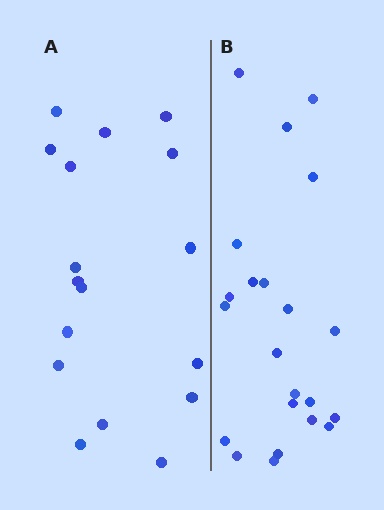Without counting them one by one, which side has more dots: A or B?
Region B (the right region) has more dots.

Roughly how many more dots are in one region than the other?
Region B has about 5 more dots than region A.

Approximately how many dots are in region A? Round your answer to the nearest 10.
About 20 dots. (The exact count is 17, which rounds to 20.)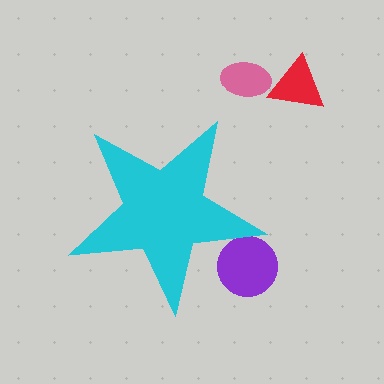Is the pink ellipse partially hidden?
No, the pink ellipse is fully visible.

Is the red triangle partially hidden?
No, the red triangle is fully visible.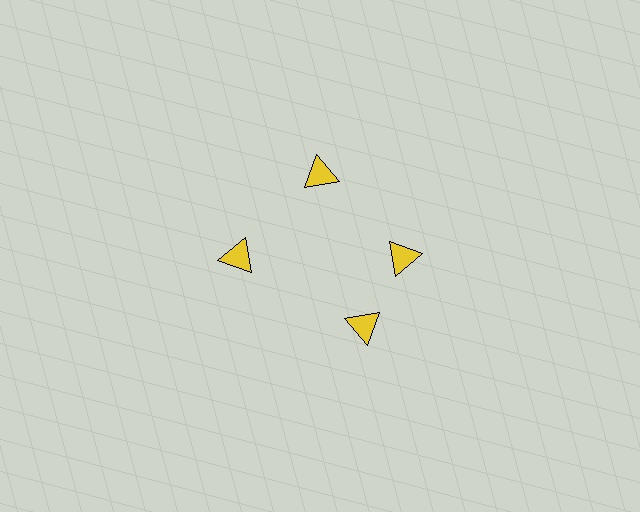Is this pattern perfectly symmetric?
No. The 4 yellow triangles are arranged in a ring, but one element near the 6 o'clock position is rotated out of alignment along the ring, breaking the 4-fold rotational symmetry.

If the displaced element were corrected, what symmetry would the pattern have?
It would have 4-fold rotational symmetry — the pattern would map onto itself every 90 degrees.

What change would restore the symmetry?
The symmetry would be restored by rotating it back into even spacing with its neighbors so that all 4 triangles sit at equal angles and equal distance from the center.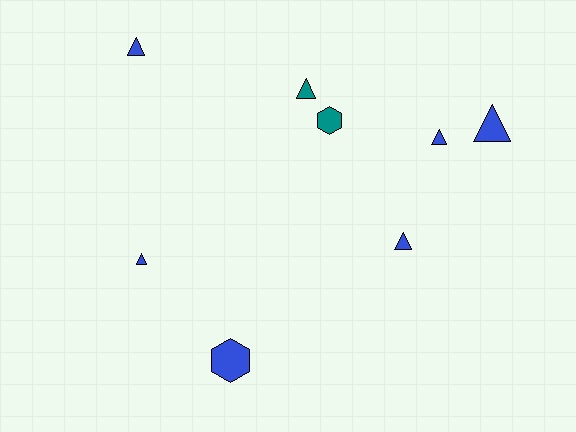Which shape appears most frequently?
Triangle, with 6 objects.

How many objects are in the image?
There are 8 objects.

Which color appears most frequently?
Blue, with 6 objects.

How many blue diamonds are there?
There are no blue diamonds.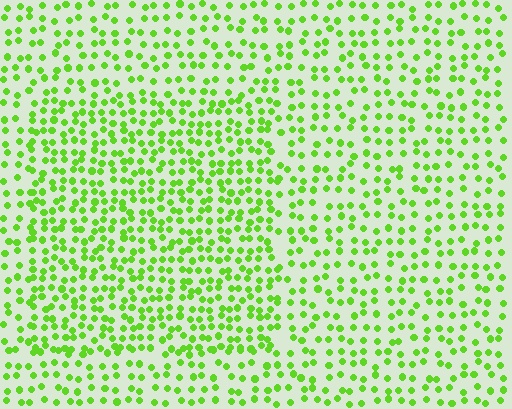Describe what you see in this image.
The image contains small lime elements arranged at two different densities. A rectangle-shaped region is visible where the elements are more densely packed than the surrounding area.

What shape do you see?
I see a rectangle.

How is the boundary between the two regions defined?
The boundary is defined by a change in element density (approximately 1.6x ratio). All elements are the same color, size, and shape.